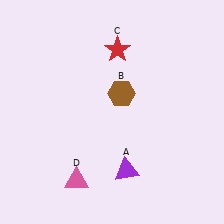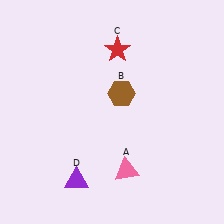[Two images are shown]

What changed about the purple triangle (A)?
In Image 1, A is purple. In Image 2, it changed to pink.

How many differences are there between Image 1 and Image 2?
There are 2 differences between the two images.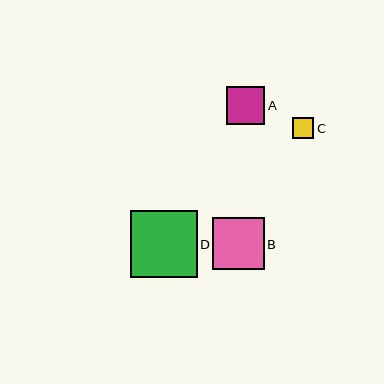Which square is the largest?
Square D is the largest with a size of approximately 67 pixels.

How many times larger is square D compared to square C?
Square D is approximately 3.2 times the size of square C.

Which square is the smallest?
Square C is the smallest with a size of approximately 21 pixels.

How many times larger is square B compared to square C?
Square B is approximately 2.4 times the size of square C.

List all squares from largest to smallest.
From largest to smallest: D, B, A, C.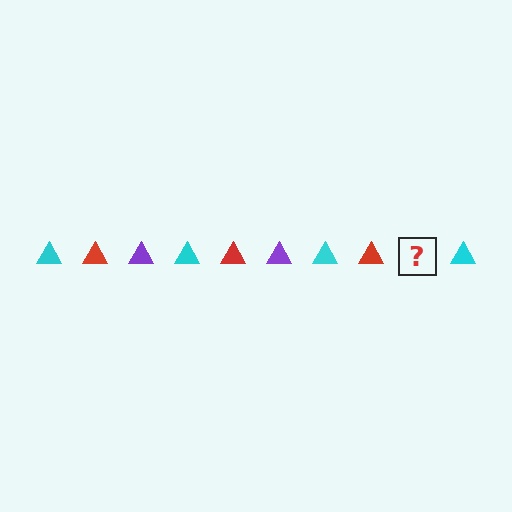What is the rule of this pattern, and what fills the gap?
The rule is that the pattern cycles through cyan, red, purple triangles. The gap should be filled with a purple triangle.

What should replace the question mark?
The question mark should be replaced with a purple triangle.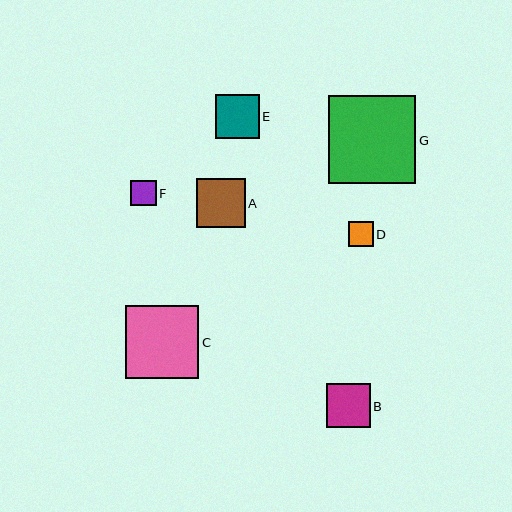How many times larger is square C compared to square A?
Square C is approximately 1.5 times the size of square A.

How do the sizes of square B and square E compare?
Square B and square E are approximately the same size.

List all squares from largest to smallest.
From largest to smallest: G, C, A, B, E, F, D.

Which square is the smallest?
Square D is the smallest with a size of approximately 25 pixels.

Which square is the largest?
Square G is the largest with a size of approximately 87 pixels.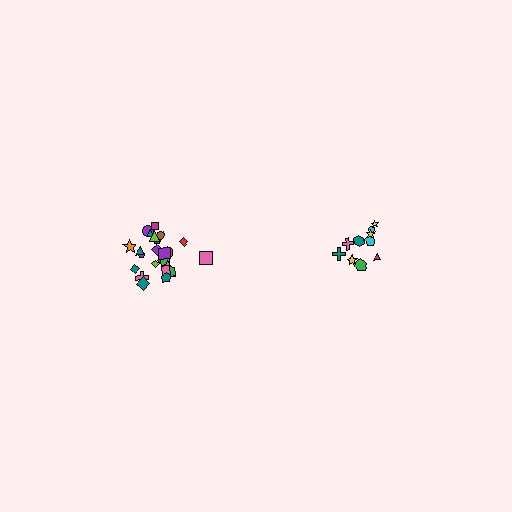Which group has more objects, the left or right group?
The left group.